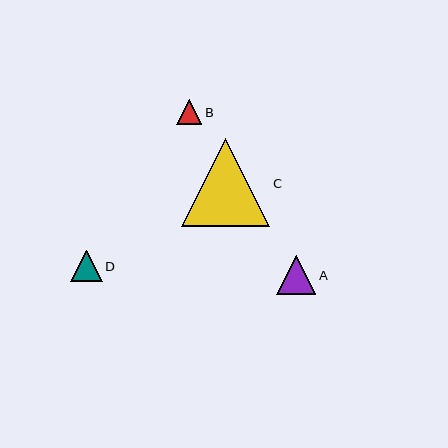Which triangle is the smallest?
Triangle B is the smallest with a size of approximately 25 pixels.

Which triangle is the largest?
Triangle C is the largest with a size of approximately 88 pixels.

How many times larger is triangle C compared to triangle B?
Triangle C is approximately 3.5 times the size of triangle B.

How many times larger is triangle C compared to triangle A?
Triangle C is approximately 2.3 times the size of triangle A.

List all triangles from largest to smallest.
From largest to smallest: C, A, D, B.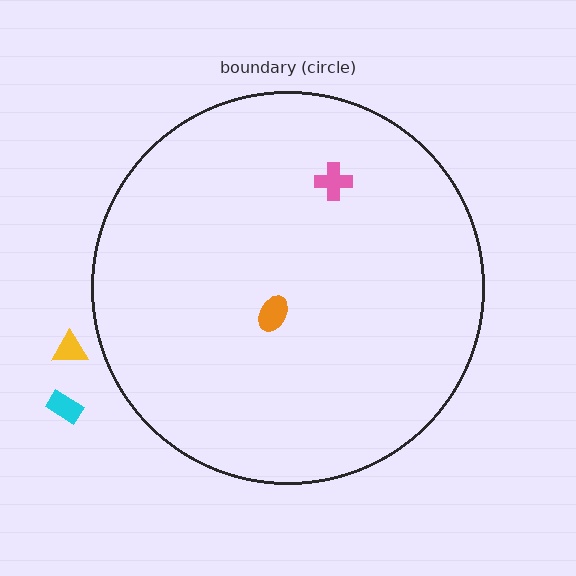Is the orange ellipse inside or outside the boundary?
Inside.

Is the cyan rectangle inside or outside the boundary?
Outside.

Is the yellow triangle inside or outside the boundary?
Outside.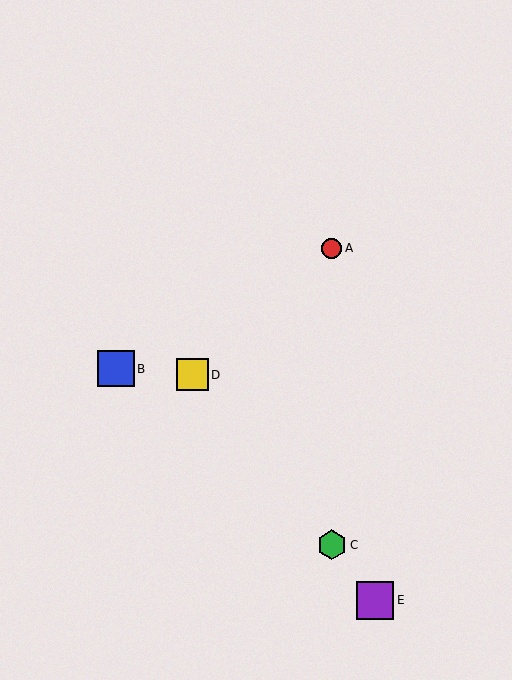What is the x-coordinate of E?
Object E is at x≈375.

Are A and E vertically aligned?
No, A is at x≈332 and E is at x≈375.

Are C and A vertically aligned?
Yes, both are at x≈332.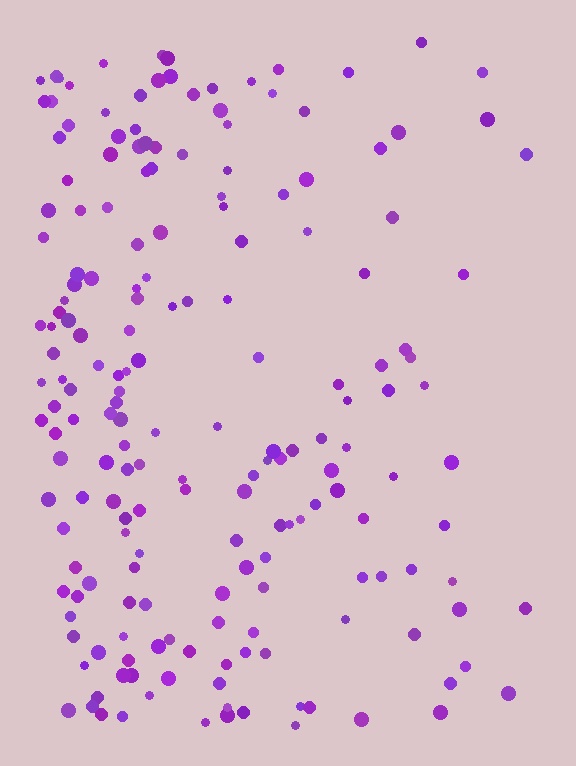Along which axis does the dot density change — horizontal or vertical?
Horizontal.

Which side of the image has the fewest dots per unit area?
The right.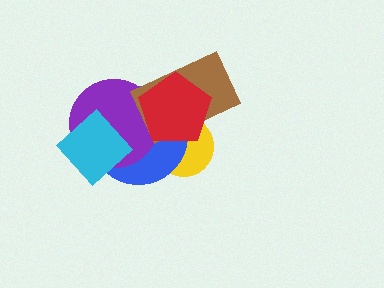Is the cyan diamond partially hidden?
No, no other shape covers it.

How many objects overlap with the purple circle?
4 objects overlap with the purple circle.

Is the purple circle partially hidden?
Yes, it is partially covered by another shape.